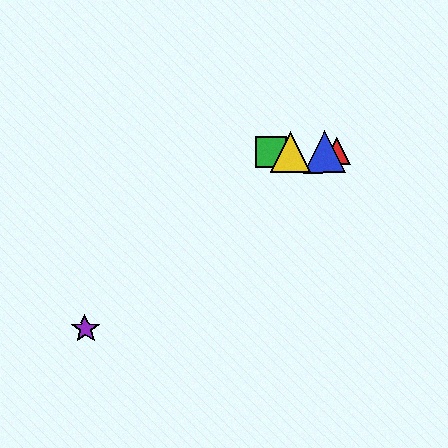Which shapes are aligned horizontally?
The red triangle, the blue triangle, the green square, the yellow triangle are aligned horizontally.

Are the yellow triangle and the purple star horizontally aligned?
No, the yellow triangle is at y≈152 and the purple star is at y≈329.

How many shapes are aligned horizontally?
4 shapes (the red triangle, the blue triangle, the green square, the yellow triangle) are aligned horizontally.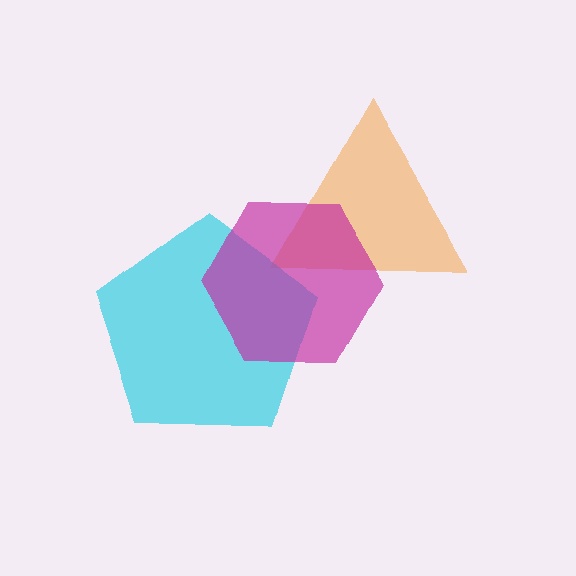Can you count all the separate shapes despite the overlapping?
Yes, there are 3 separate shapes.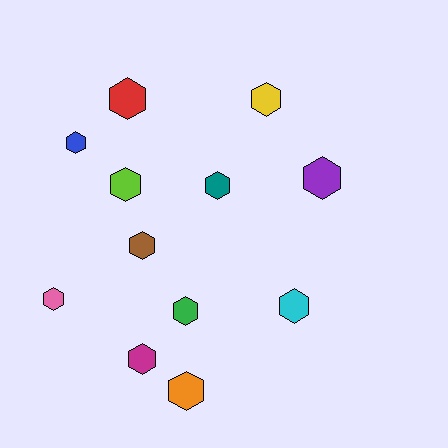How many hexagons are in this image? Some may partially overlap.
There are 12 hexagons.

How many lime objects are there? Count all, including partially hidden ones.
There is 1 lime object.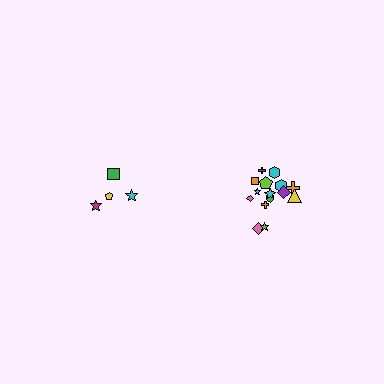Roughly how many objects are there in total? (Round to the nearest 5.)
Roughly 20 objects in total.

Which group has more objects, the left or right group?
The right group.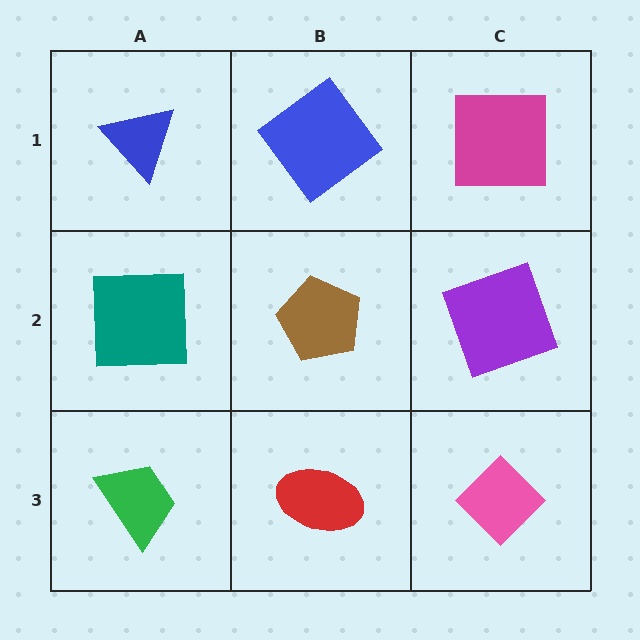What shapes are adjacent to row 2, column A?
A blue triangle (row 1, column A), a green trapezoid (row 3, column A), a brown pentagon (row 2, column B).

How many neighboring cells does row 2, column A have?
3.